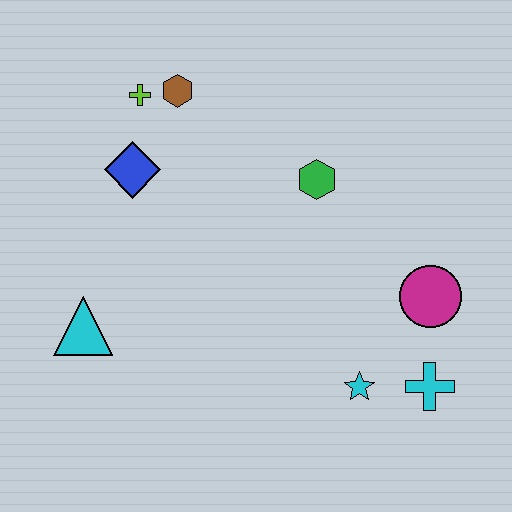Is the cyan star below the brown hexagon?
Yes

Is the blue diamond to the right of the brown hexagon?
No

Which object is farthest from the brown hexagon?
The cyan cross is farthest from the brown hexagon.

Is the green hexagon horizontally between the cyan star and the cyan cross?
No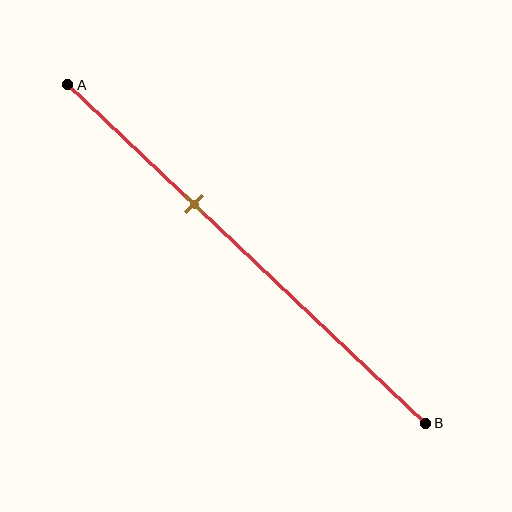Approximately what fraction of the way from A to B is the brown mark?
The brown mark is approximately 35% of the way from A to B.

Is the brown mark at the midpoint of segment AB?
No, the mark is at about 35% from A, not at the 50% midpoint.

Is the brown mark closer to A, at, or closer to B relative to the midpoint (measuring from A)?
The brown mark is closer to point A than the midpoint of segment AB.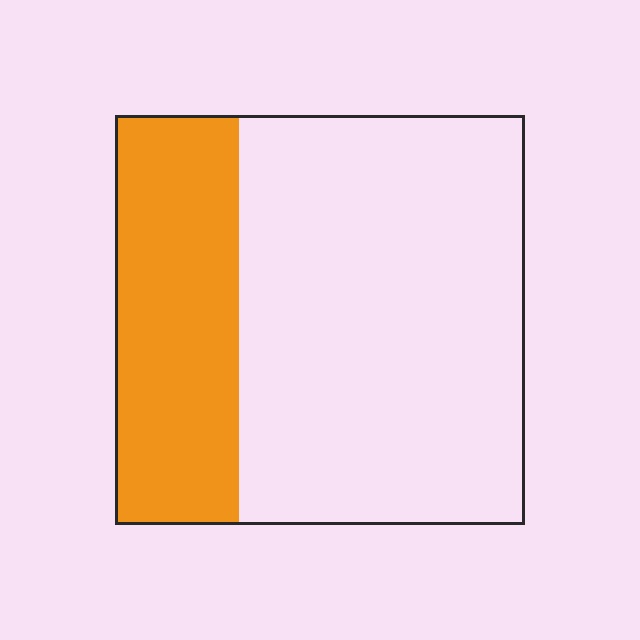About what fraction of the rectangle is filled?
About one third (1/3).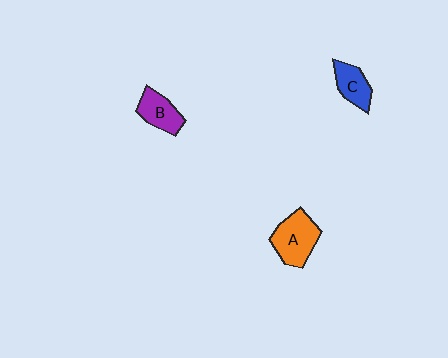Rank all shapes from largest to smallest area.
From largest to smallest: A (orange), B (purple), C (blue).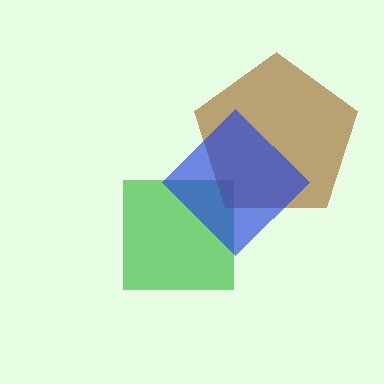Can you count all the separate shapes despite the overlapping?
Yes, there are 3 separate shapes.